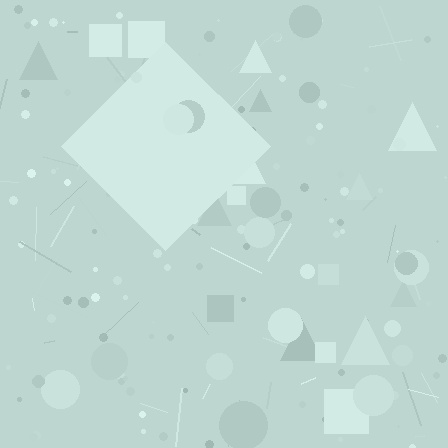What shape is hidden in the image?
A diamond is hidden in the image.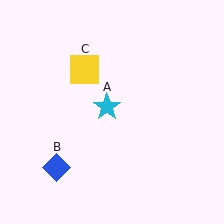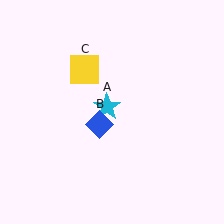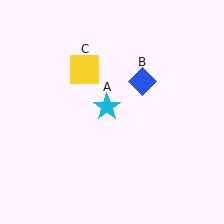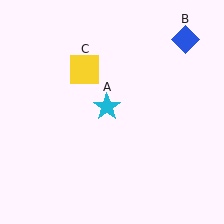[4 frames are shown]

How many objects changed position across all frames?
1 object changed position: blue diamond (object B).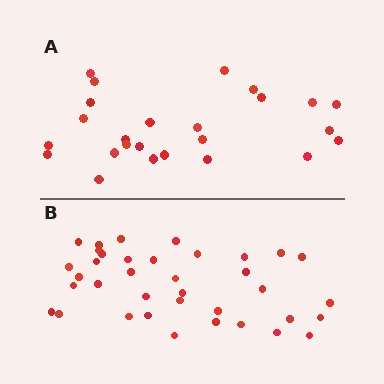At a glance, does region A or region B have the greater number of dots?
Region B (the bottom region) has more dots.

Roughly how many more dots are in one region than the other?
Region B has roughly 12 or so more dots than region A.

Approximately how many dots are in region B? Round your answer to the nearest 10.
About 40 dots. (The exact count is 37, which rounds to 40.)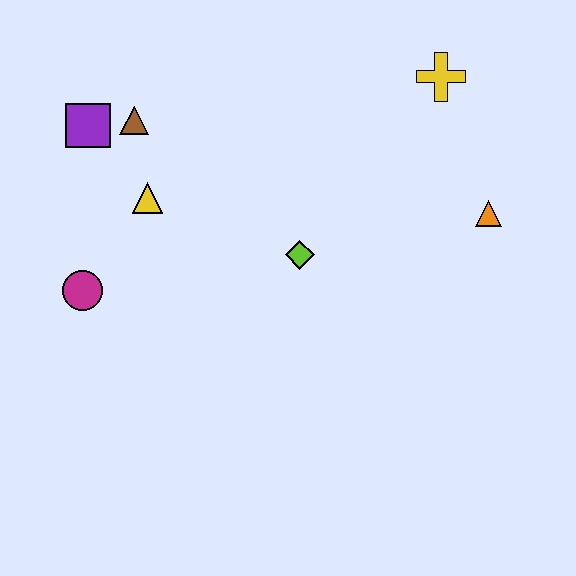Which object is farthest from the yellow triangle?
The orange triangle is farthest from the yellow triangle.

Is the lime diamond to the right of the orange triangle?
No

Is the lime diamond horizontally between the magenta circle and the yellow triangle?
No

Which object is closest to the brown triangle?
The purple square is closest to the brown triangle.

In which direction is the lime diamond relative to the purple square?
The lime diamond is to the right of the purple square.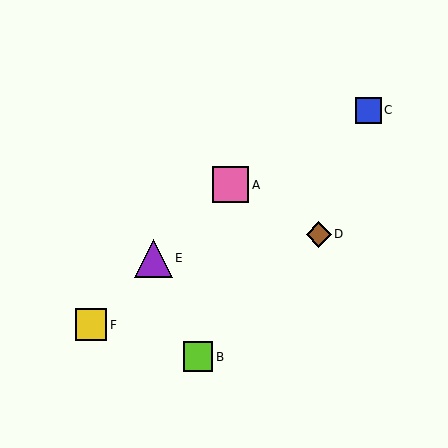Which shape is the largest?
The purple triangle (labeled E) is the largest.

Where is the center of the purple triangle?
The center of the purple triangle is at (154, 258).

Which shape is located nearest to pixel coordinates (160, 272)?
The purple triangle (labeled E) at (154, 258) is nearest to that location.